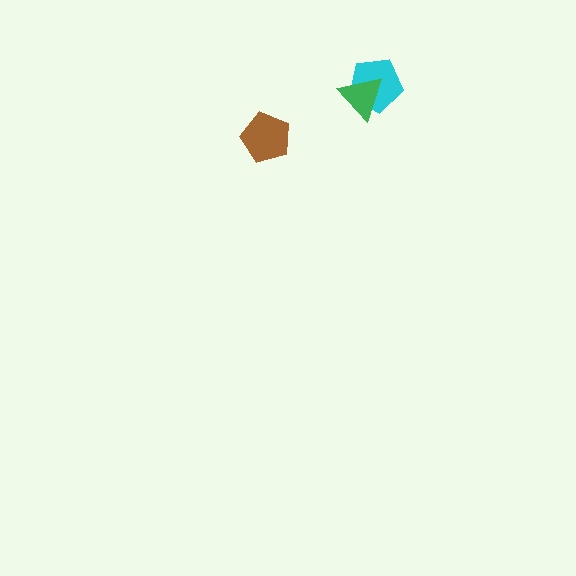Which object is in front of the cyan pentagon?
The green triangle is in front of the cyan pentagon.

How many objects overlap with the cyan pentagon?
1 object overlaps with the cyan pentagon.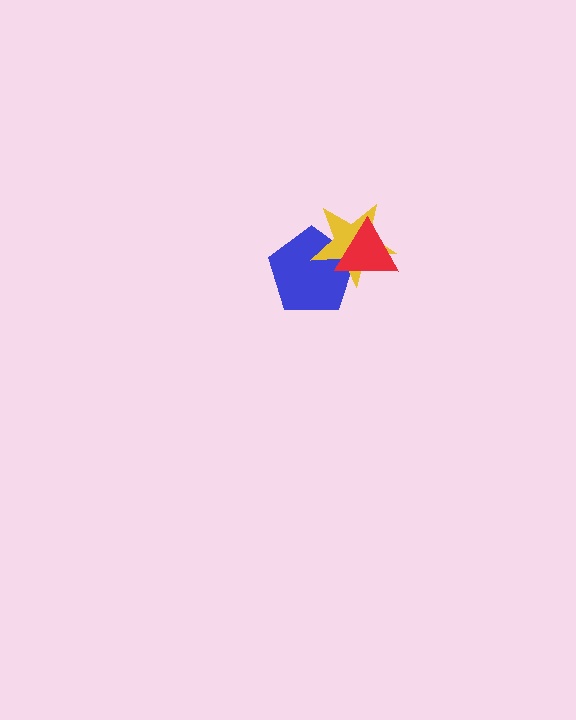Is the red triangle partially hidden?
No, no other shape covers it.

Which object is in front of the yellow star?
The red triangle is in front of the yellow star.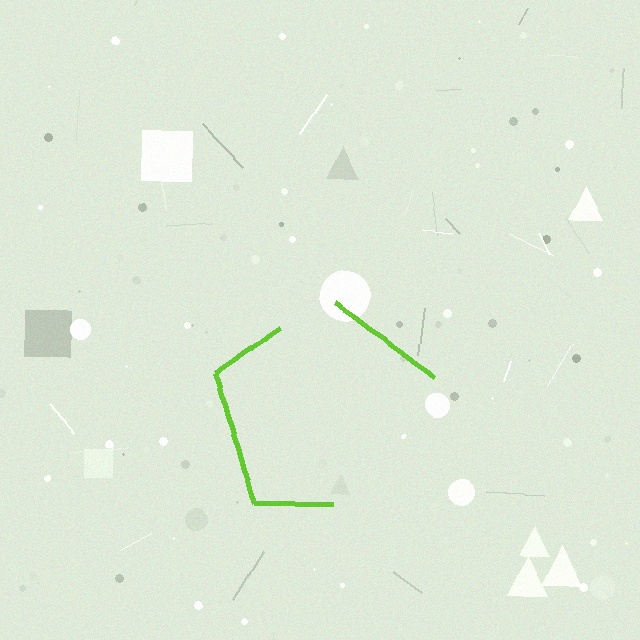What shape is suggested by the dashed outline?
The dashed outline suggests a pentagon.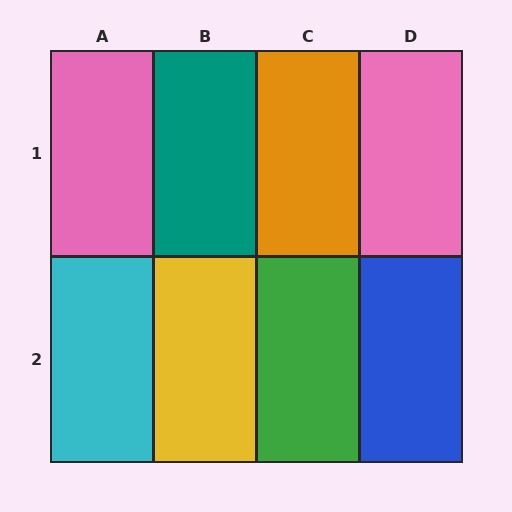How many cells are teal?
1 cell is teal.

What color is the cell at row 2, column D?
Blue.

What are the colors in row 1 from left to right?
Pink, teal, orange, pink.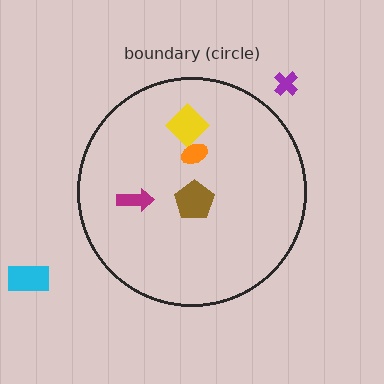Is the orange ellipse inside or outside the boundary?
Inside.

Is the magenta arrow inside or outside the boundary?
Inside.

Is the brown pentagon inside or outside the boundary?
Inside.